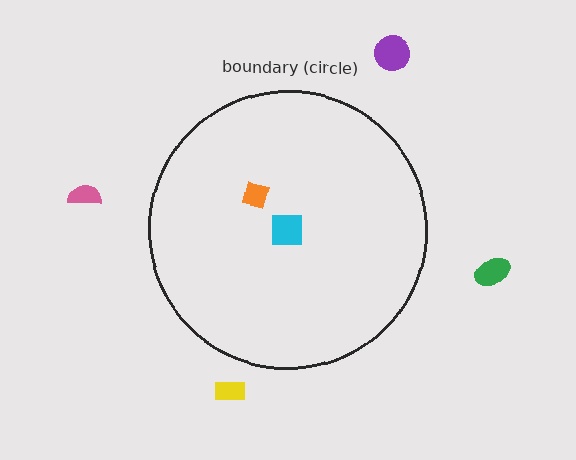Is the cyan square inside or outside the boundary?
Inside.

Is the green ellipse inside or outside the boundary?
Outside.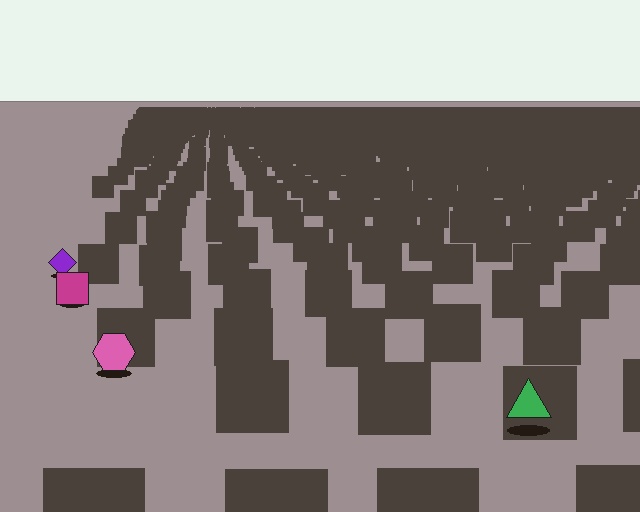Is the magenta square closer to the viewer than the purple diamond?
Yes. The magenta square is closer — you can tell from the texture gradient: the ground texture is coarser near it.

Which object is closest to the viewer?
The green triangle is closest. The texture marks near it are larger and more spread out.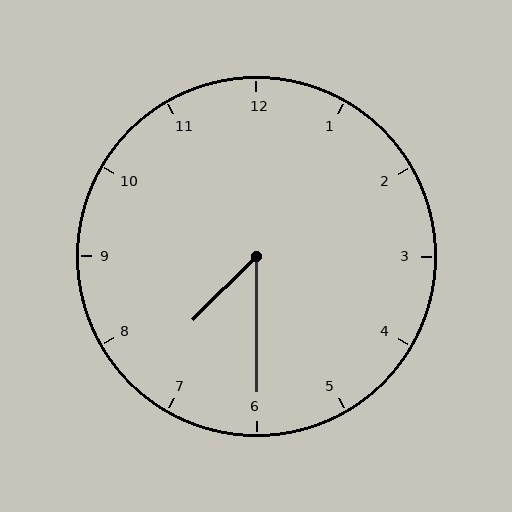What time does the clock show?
7:30.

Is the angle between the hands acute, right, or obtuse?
It is acute.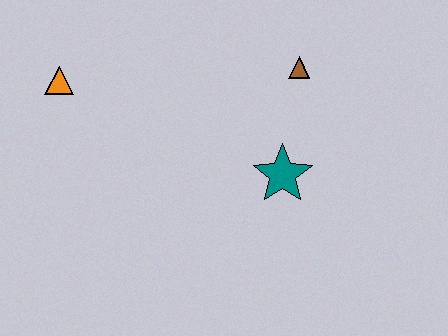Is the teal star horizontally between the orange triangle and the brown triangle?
Yes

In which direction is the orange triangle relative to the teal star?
The orange triangle is to the left of the teal star.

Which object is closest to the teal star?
The brown triangle is closest to the teal star.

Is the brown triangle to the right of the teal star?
Yes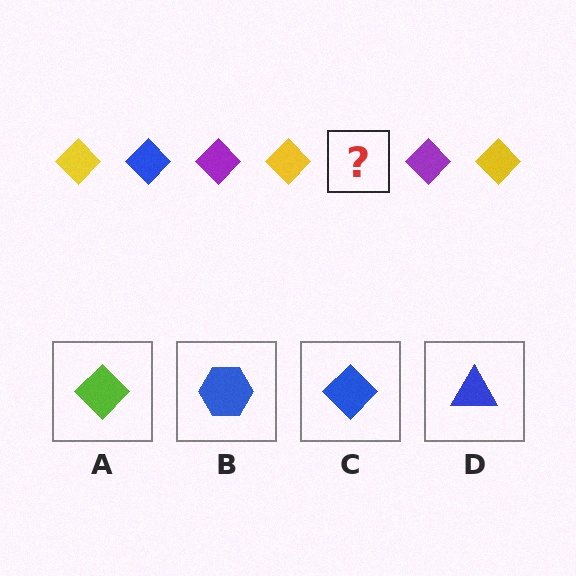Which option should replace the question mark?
Option C.